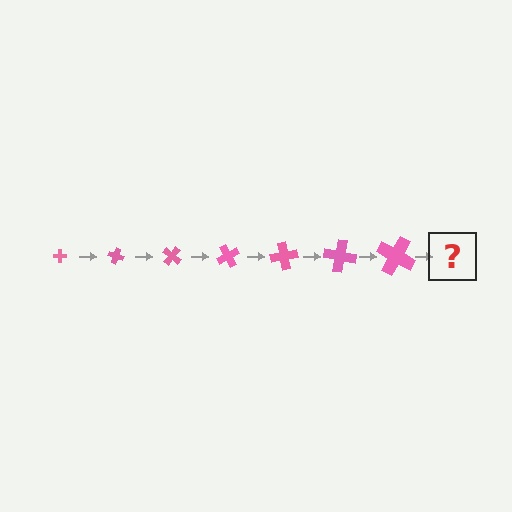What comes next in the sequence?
The next element should be a cross, larger than the previous one and rotated 140 degrees from the start.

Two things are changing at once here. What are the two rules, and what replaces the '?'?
The two rules are that the cross grows larger each step and it rotates 20 degrees each step. The '?' should be a cross, larger than the previous one and rotated 140 degrees from the start.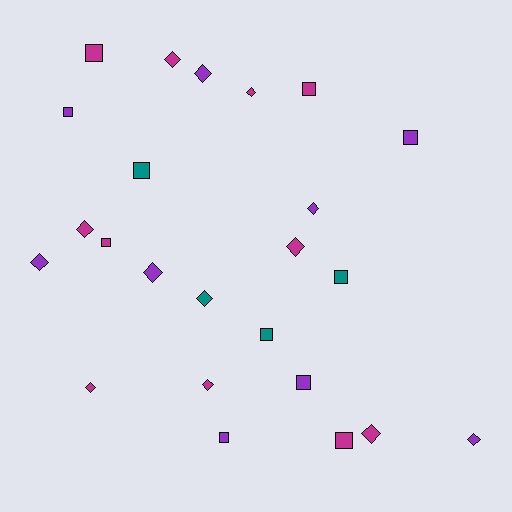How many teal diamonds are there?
There is 1 teal diamond.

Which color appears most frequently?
Magenta, with 11 objects.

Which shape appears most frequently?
Diamond, with 13 objects.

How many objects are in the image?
There are 24 objects.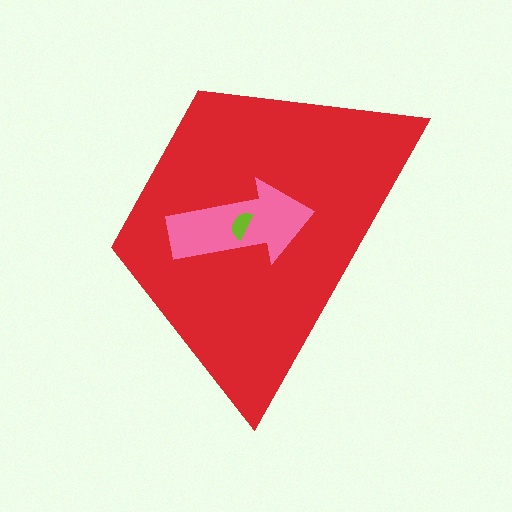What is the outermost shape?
The red trapezoid.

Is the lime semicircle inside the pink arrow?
Yes.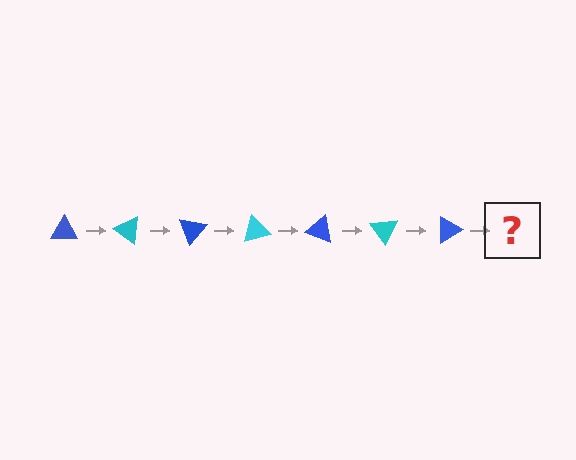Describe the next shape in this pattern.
It should be a cyan triangle, rotated 245 degrees from the start.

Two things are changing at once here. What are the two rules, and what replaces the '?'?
The two rules are that it rotates 35 degrees each step and the color cycles through blue and cyan. The '?' should be a cyan triangle, rotated 245 degrees from the start.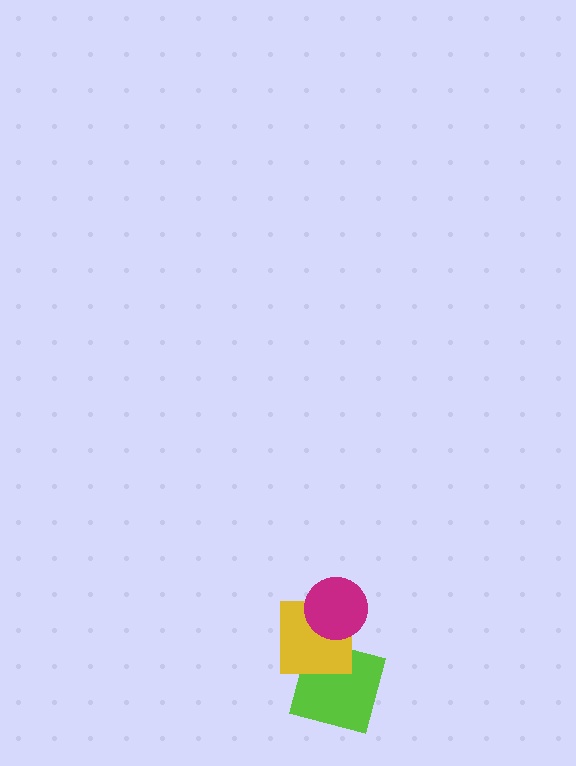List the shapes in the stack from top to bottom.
From top to bottom: the magenta circle, the yellow square, the lime square.